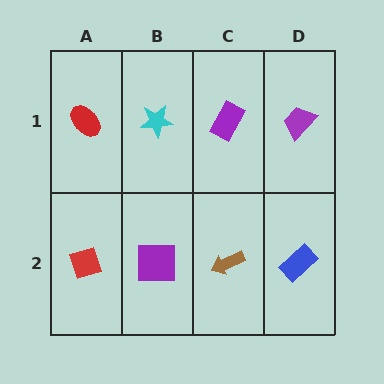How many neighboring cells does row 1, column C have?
3.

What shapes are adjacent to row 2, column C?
A purple rectangle (row 1, column C), a purple square (row 2, column B), a blue rectangle (row 2, column D).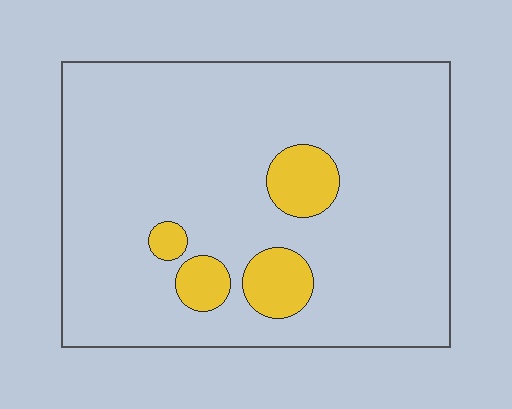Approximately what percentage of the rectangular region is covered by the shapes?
Approximately 10%.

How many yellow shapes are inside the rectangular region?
4.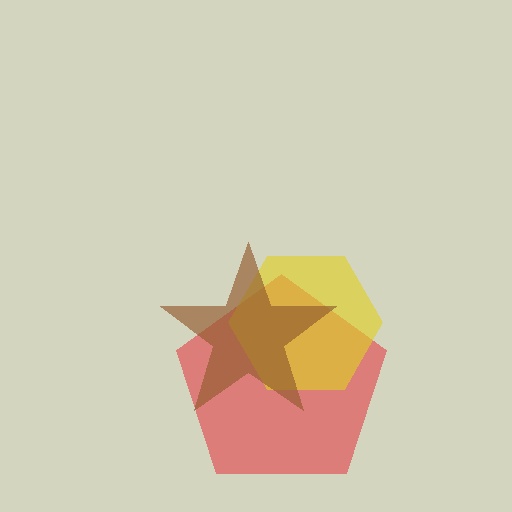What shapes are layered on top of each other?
The layered shapes are: a red pentagon, a yellow hexagon, a brown star.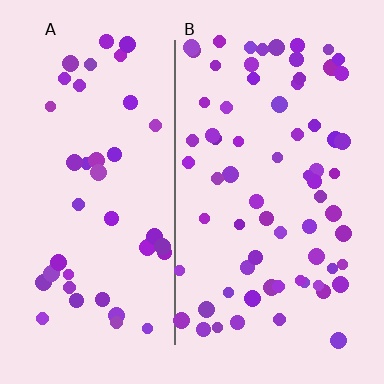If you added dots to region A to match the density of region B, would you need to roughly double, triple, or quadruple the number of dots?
Approximately double.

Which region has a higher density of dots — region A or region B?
B (the right).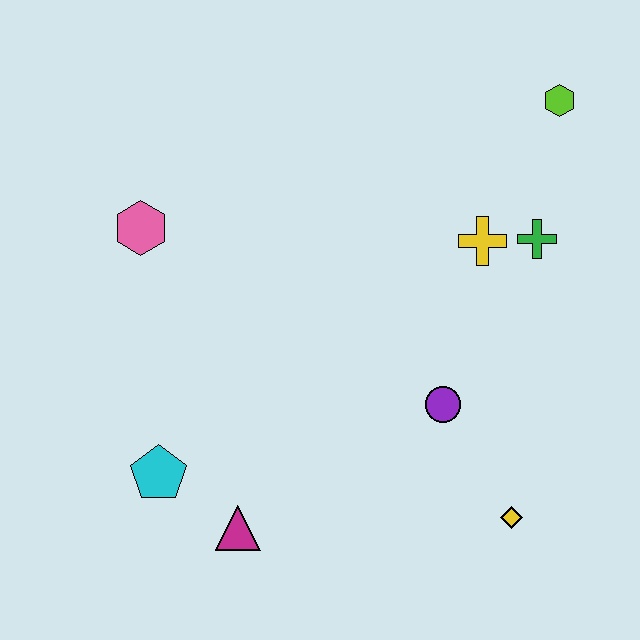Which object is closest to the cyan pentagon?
The magenta triangle is closest to the cyan pentagon.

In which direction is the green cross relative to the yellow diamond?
The green cross is above the yellow diamond.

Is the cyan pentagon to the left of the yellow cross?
Yes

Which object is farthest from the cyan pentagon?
The lime hexagon is farthest from the cyan pentagon.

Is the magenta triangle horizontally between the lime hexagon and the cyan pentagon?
Yes